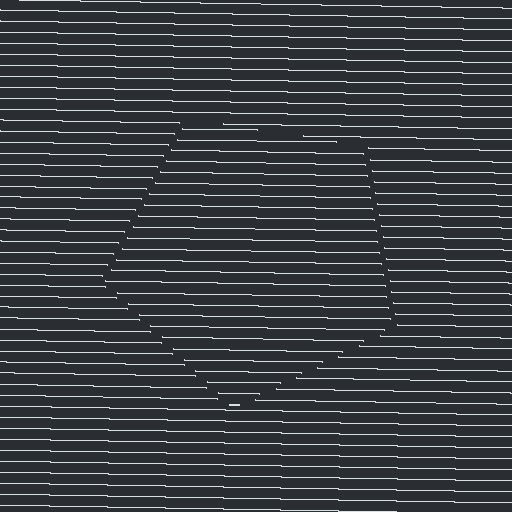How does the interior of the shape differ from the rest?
The interior of the shape contains the same grating, shifted by half a period — the contour is defined by the phase discontinuity where line-ends from the inner and outer gratings abut.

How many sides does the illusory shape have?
5 sides — the line-ends trace a pentagon.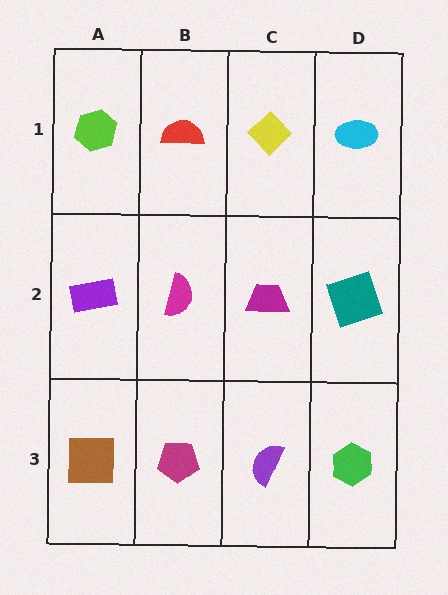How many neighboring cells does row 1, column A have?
2.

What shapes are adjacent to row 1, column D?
A teal square (row 2, column D), a yellow diamond (row 1, column C).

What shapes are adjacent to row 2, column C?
A yellow diamond (row 1, column C), a purple semicircle (row 3, column C), a magenta semicircle (row 2, column B), a teal square (row 2, column D).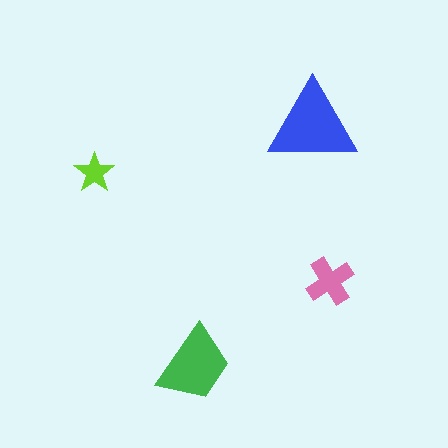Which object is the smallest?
The lime star.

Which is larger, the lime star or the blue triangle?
The blue triangle.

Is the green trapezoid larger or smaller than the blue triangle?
Smaller.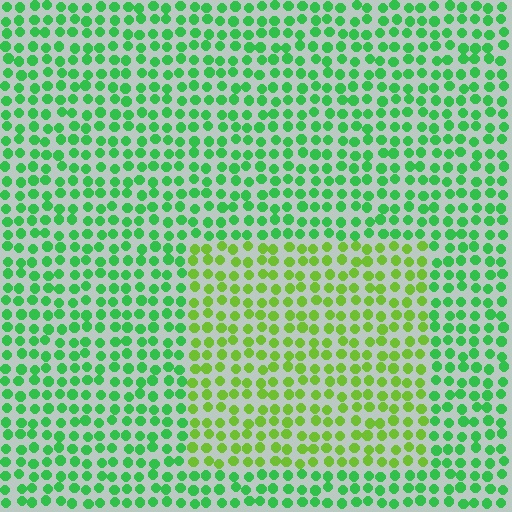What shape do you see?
I see a rectangle.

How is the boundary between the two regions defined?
The boundary is defined purely by a slight shift in hue (about 36 degrees). Spacing, size, and orientation are identical on both sides.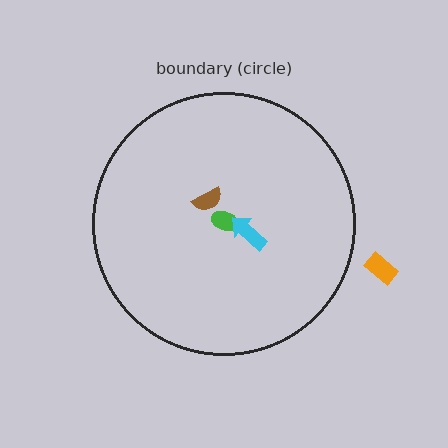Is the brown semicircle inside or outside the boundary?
Inside.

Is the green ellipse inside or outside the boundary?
Inside.